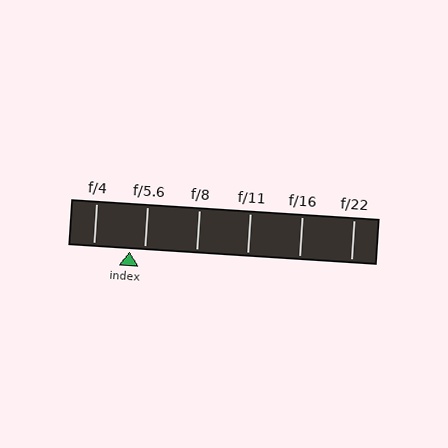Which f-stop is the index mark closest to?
The index mark is closest to f/5.6.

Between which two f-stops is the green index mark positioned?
The index mark is between f/4 and f/5.6.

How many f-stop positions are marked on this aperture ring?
There are 6 f-stop positions marked.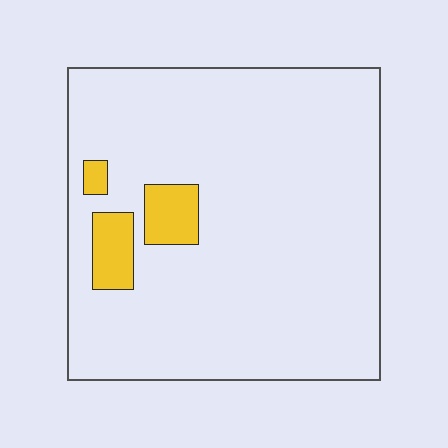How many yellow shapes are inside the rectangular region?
3.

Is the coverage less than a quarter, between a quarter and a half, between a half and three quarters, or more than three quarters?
Less than a quarter.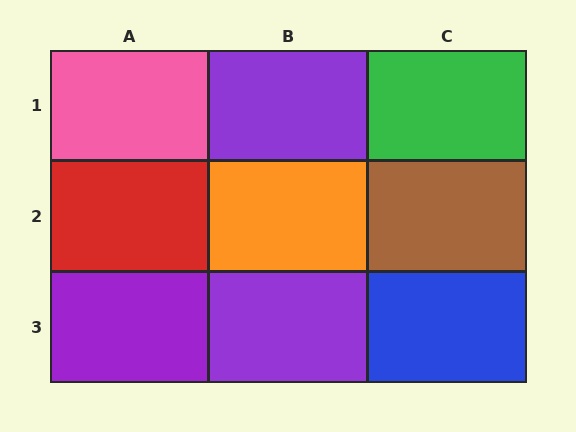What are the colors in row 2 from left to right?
Red, orange, brown.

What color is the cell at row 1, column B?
Purple.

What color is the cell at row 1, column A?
Pink.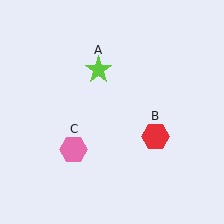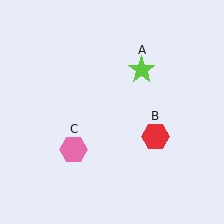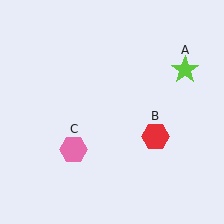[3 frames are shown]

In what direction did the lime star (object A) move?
The lime star (object A) moved right.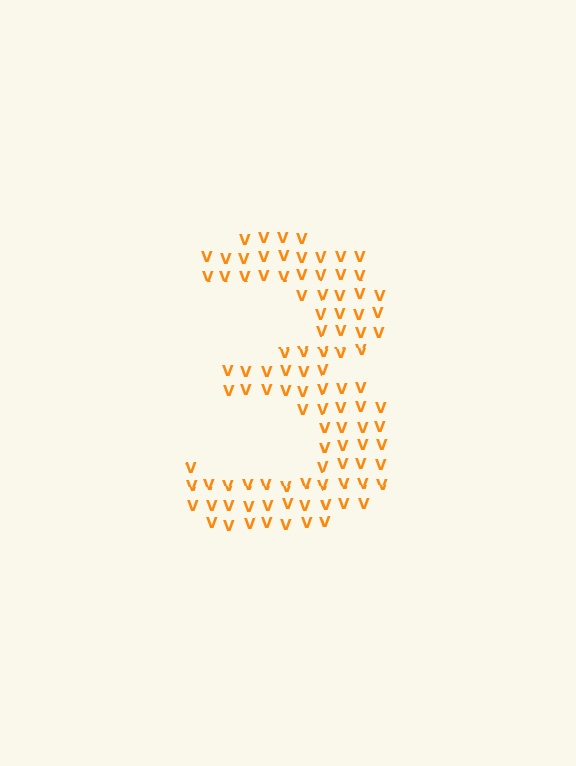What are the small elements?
The small elements are letter V's.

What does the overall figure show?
The overall figure shows the digit 3.